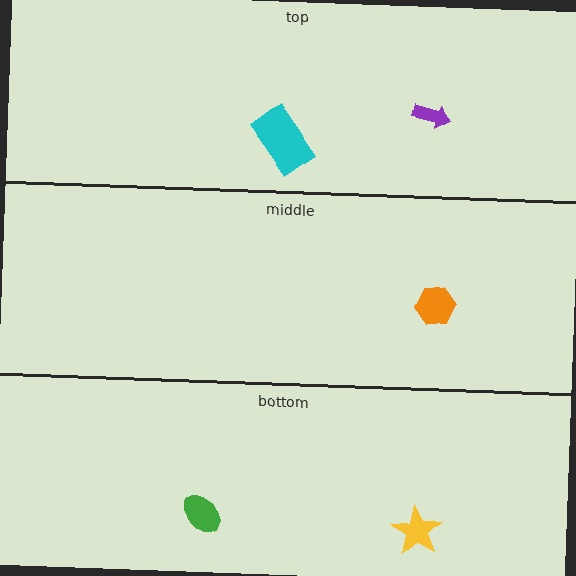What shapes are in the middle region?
The orange hexagon.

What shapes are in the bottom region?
The yellow star, the green ellipse.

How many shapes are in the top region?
2.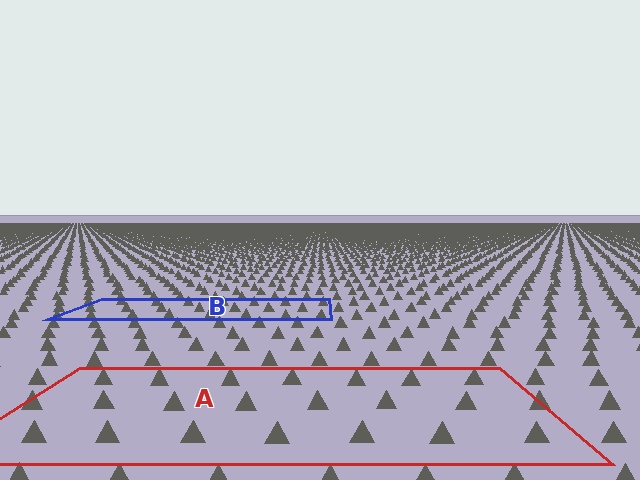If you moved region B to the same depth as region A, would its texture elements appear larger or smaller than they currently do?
They would appear larger. At a closer depth, the same texture elements are projected at a bigger on-screen size.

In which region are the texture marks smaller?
The texture marks are smaller in region B, because it is farther away.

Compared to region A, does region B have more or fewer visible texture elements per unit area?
Region B has more texture elements per unit area — they are packed more densely because it is farther away.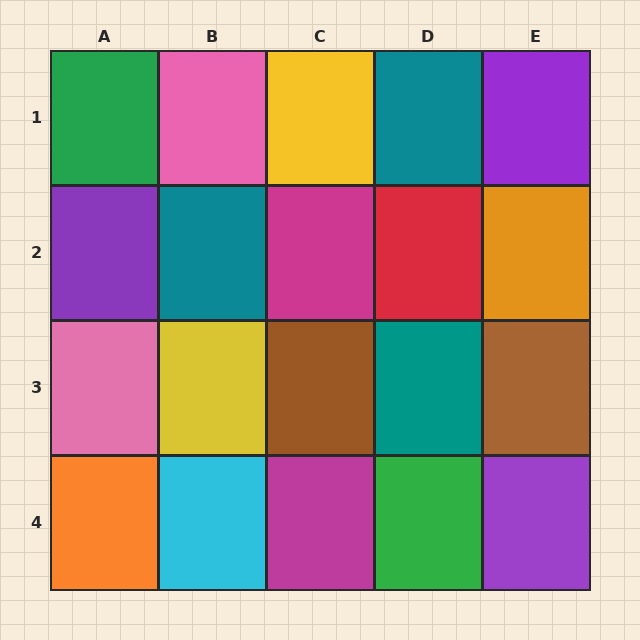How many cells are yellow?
2 cells are yellow.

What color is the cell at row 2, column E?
Orange.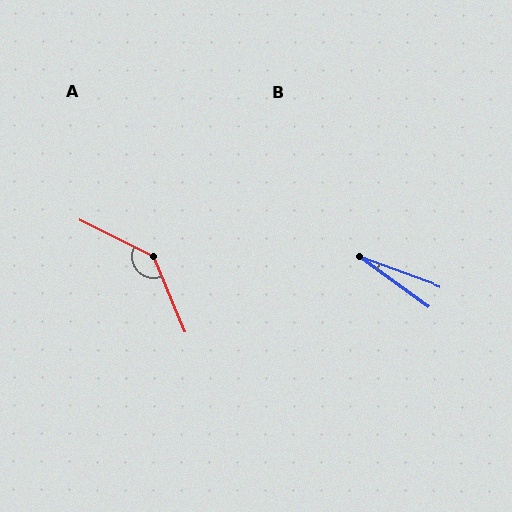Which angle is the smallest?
B, at approximately 16 degrees.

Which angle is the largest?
A, at approximately 139 degrees.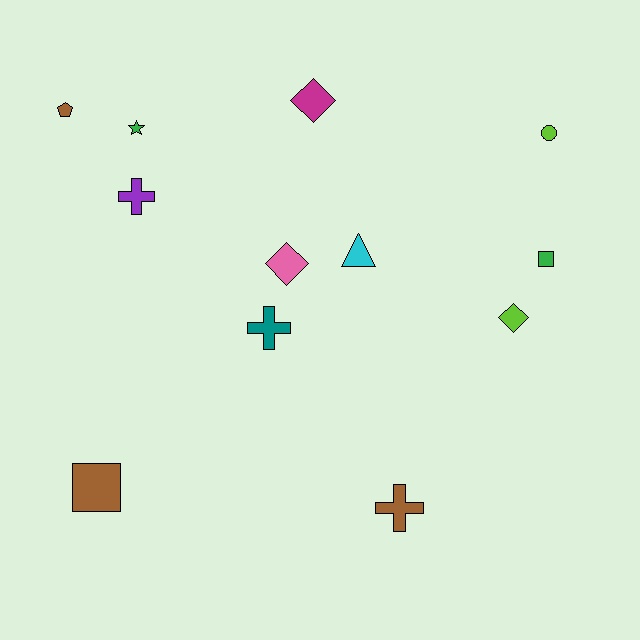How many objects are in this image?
There are 12 objects.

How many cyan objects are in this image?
There is 1 cyan object.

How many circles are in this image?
There is 1 circle.